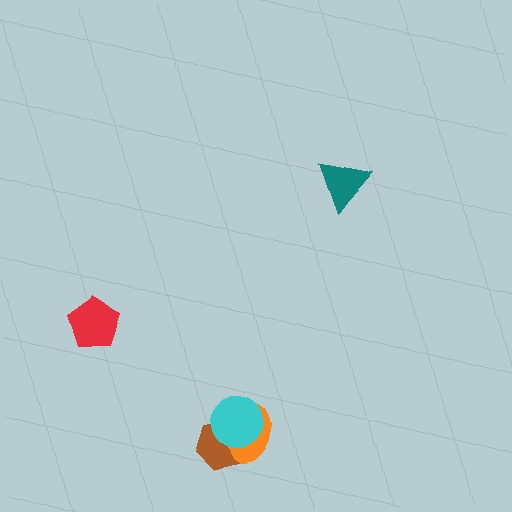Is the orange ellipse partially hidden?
Yes, it is partially covered by another shape.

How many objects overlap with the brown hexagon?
2 objects overlap with the brown hexagon.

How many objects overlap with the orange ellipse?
2 objects overlap with the orange ellipse.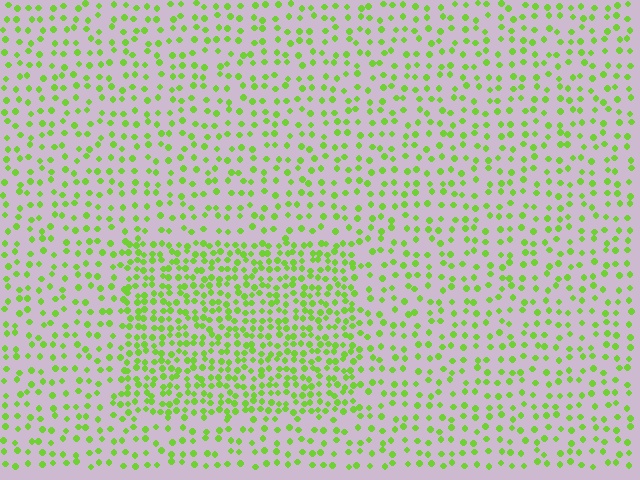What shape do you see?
I see a rectangle.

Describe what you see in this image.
The image contains small lime elements arranged at two different densities. A rectangle-shaped region is visible where the elements are more densely packed than the surrounding area.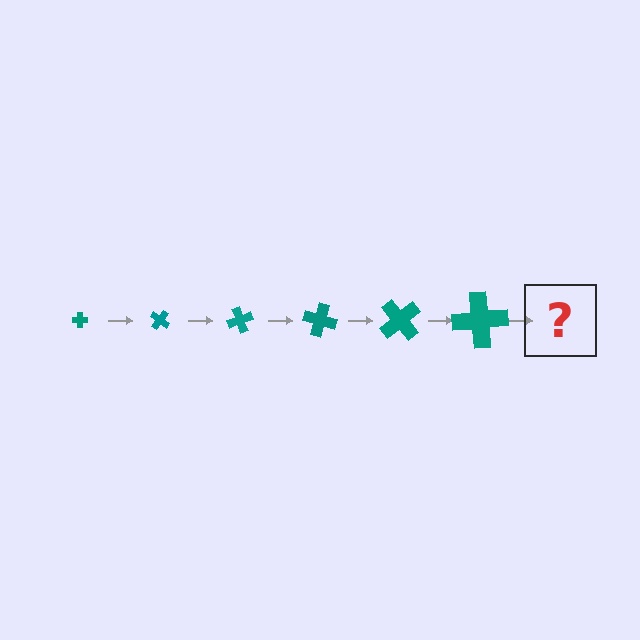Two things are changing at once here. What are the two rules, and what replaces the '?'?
The two rules are that the cross grows larger each step and it rotates 35 degrees each step. The '?' should be a cross, larger than the previous one and rotated 210 degrees from the start.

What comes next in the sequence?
The next element should be a cross, larger than the previous one and rotated 210 degrees from the start.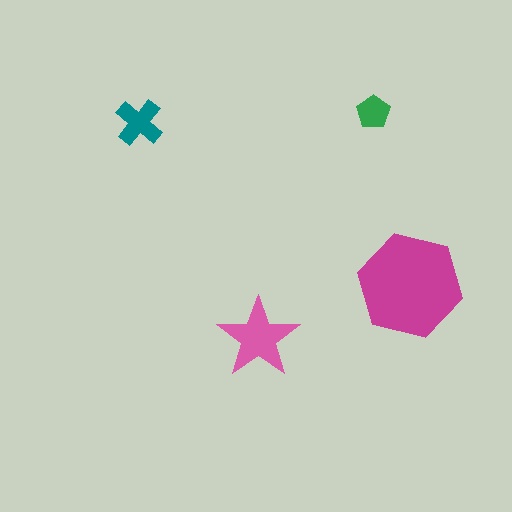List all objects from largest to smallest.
The magenta hexagon, the pink star, the teal cross, the green pentagon.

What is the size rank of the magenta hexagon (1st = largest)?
1st.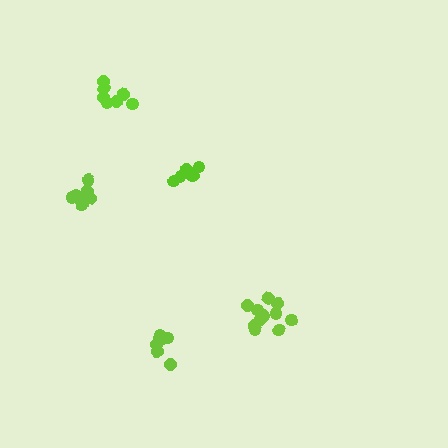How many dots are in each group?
Group 1: 11 dots, Group 2: 7 dots, Group 3: 8 dots, Group 4: 6 dots, Group 5: 7 dots (39 total).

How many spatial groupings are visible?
There are 5 spatial groupings.